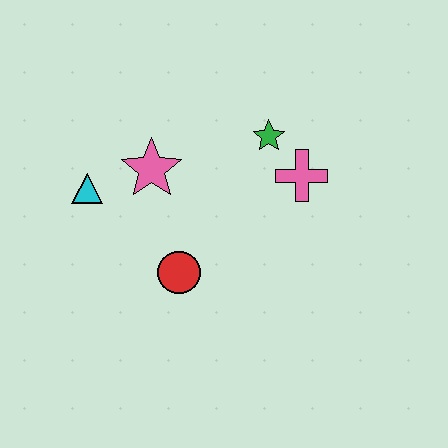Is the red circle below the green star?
Yes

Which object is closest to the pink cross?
The green star is closest to the pink cross.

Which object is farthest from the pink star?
The pink cross is farthest from the pink star.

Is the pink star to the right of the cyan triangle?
Yes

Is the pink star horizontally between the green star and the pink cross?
No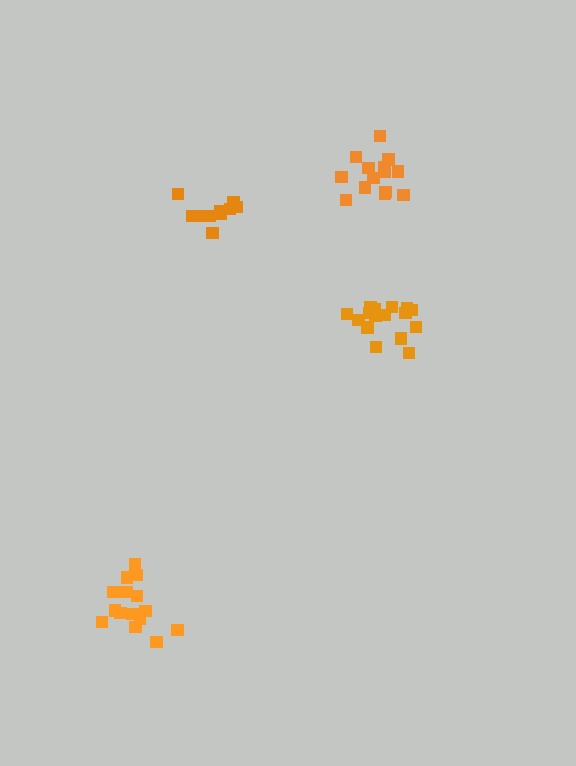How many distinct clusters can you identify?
There are 4 distinct clusters.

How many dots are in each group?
Group 1: 14 dots, Group 2: 10 dots, Group 3: 15 dots, Group 4: 16 dots (55 total).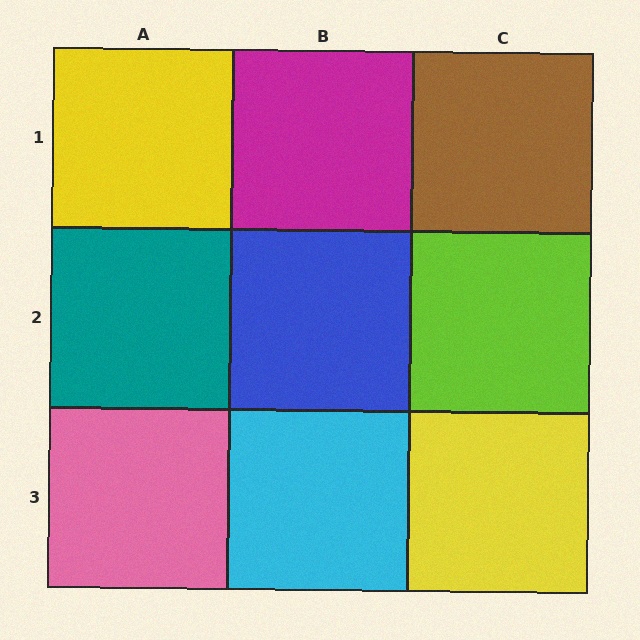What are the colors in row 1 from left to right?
Yellow, magenta, brown.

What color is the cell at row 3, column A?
Pink.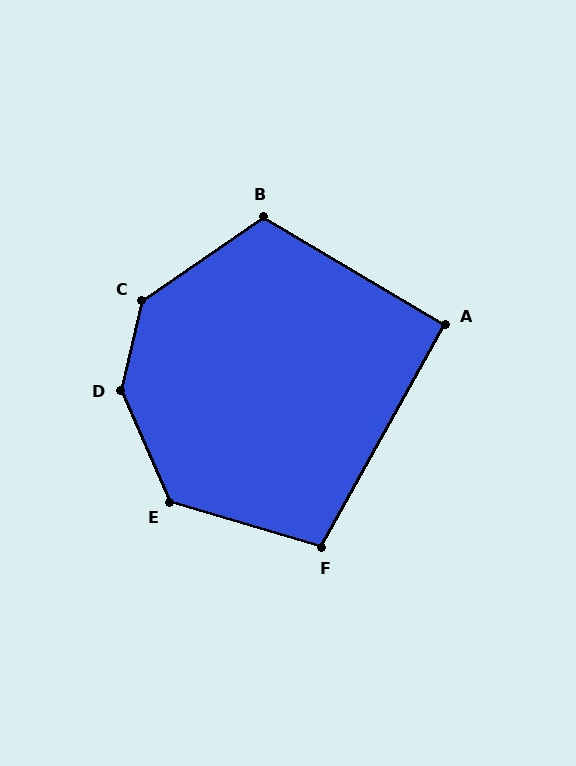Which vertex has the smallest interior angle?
A, at approximately 92 degrees.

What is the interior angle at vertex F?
Approximately 102 degrees (obtuse).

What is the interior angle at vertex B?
Approximately 115 degrees (obtuse).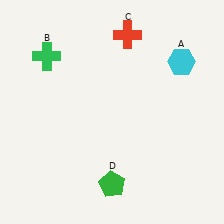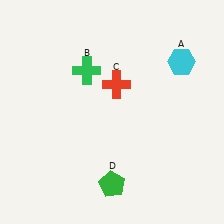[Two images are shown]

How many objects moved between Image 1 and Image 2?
2 objects moved between the two images.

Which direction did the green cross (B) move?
The green cross (B) moved right.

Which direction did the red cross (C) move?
The red cross (C) moved down.